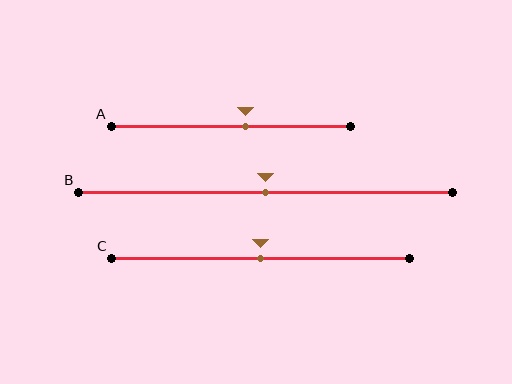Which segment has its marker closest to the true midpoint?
Segment B has its marker closest to the true midpoint.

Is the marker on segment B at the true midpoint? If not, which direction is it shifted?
Yes, the marker on segment B is at the true midpoint.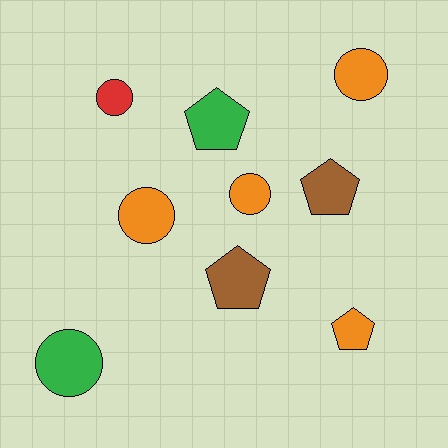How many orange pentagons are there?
There is 1 orange pentagon.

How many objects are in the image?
There are 9 objects.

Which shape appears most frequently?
Circle, with 5 objects.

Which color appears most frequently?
Orange, with 4 objects.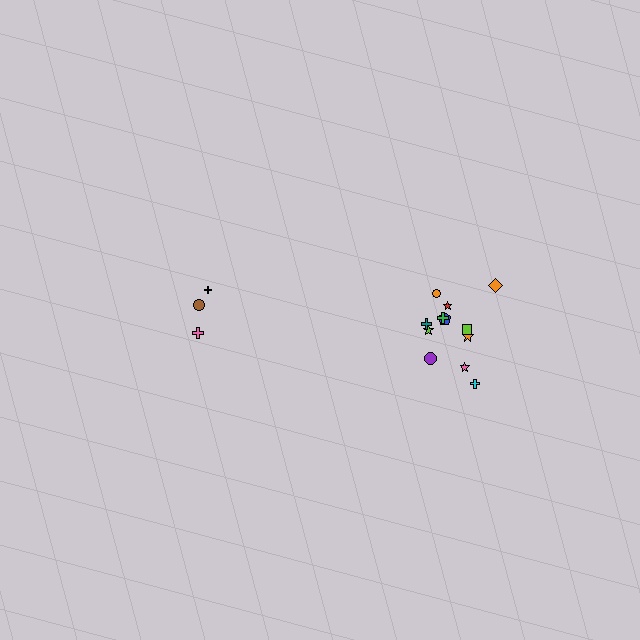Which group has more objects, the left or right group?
The right group.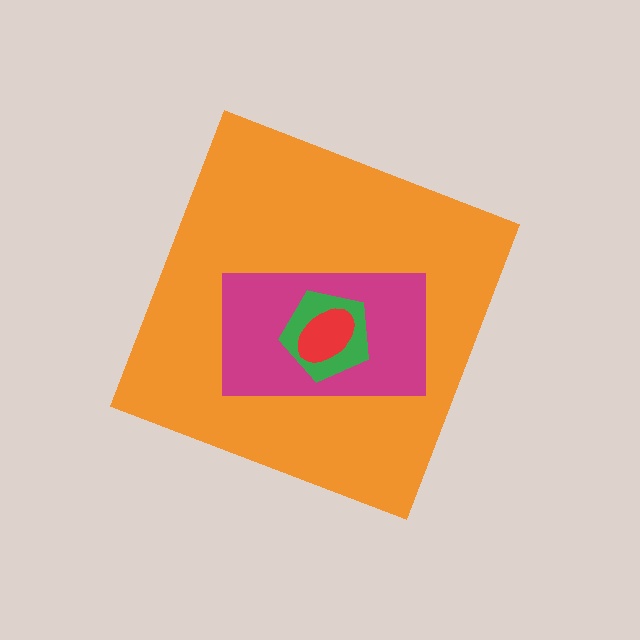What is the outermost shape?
The orange diamond.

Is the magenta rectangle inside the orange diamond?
Yes.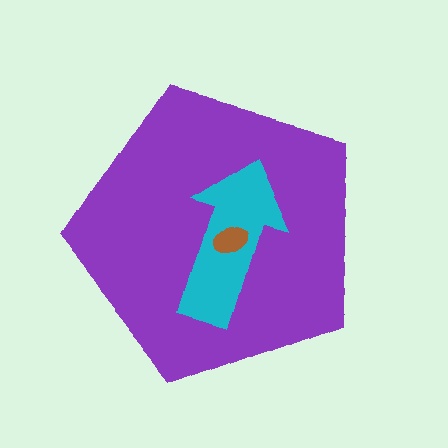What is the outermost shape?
The purple pentagon.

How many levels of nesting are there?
3.